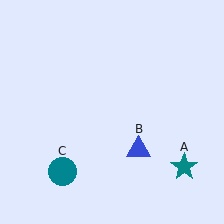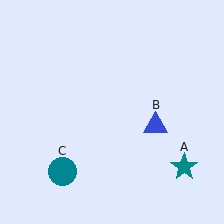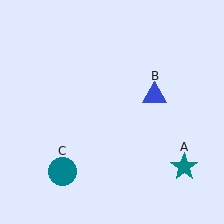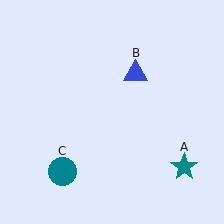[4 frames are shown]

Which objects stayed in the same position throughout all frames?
Teal star (object A) and teal circle (object C) remained stationary.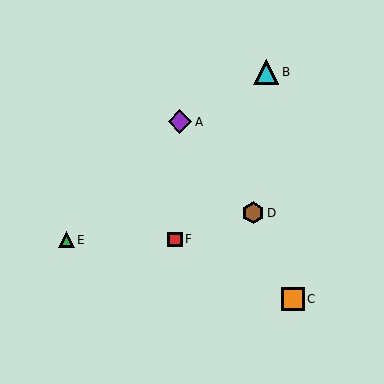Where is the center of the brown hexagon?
The center of the brown hexagon is at (253, 213).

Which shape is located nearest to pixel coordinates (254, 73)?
The cyan triangle (labeled B) at (266, 72) is nearest to that location.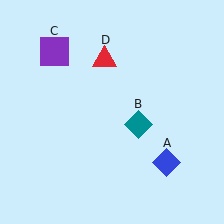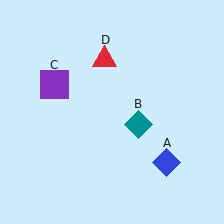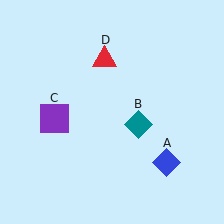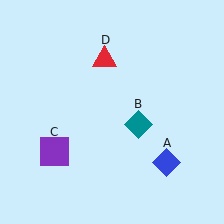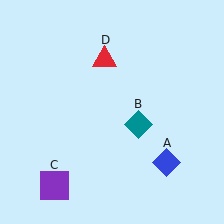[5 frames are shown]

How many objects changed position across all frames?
1 object changed position: purple square (object C).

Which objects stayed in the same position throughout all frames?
Blue diamond (object A) and teal diamond (object B) and red triangle (object D) remained stationary.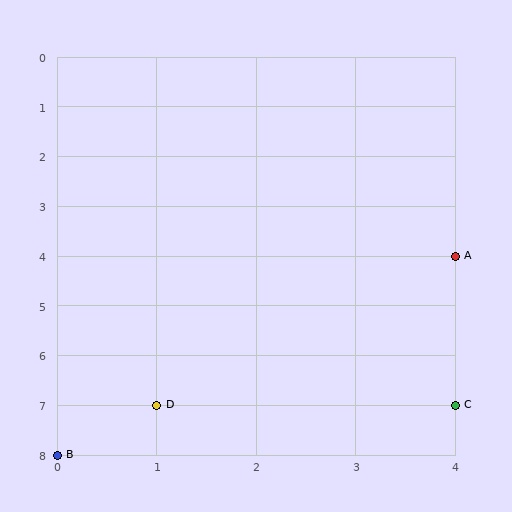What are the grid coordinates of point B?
Point B is at grid coordinates (0, 8).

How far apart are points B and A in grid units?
Points B and A are 4 columns and 4 rows apart (about 5.7 grid units diagonally).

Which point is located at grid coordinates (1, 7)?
Point D is at (1, 7).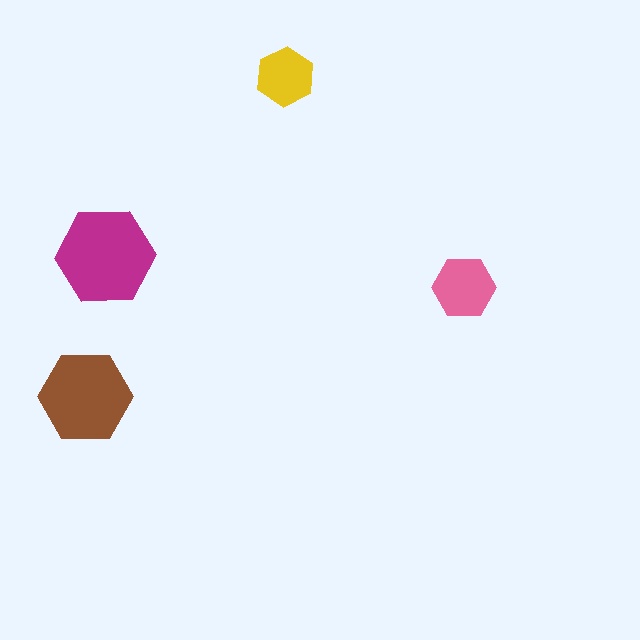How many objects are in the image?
There are 4 objects in the image.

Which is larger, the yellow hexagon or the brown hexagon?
The brown one.